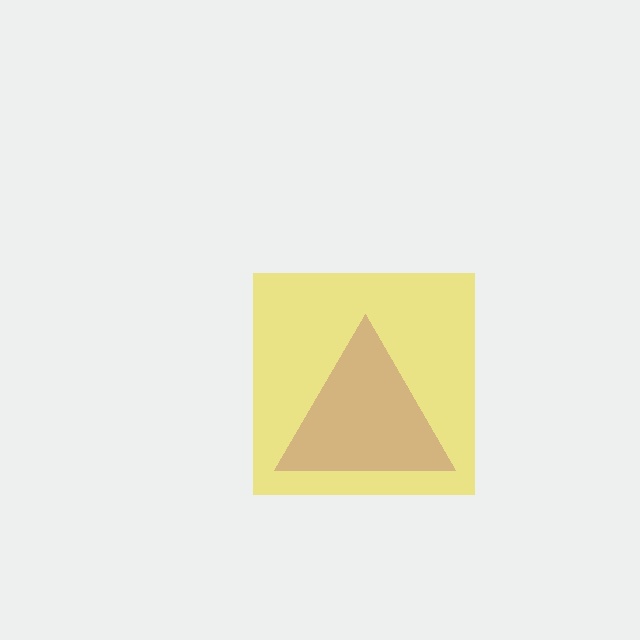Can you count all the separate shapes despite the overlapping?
Yes, there are 2 separate shapes.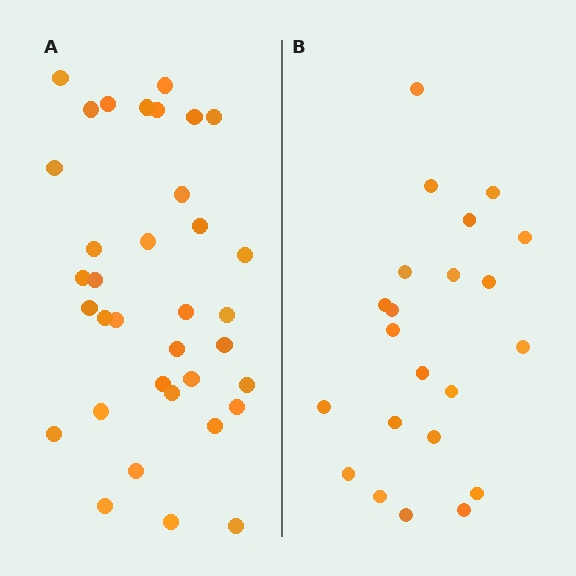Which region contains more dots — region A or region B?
Region A (the left region) has more dots.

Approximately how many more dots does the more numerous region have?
Region A has approximately 15 more dots than region B.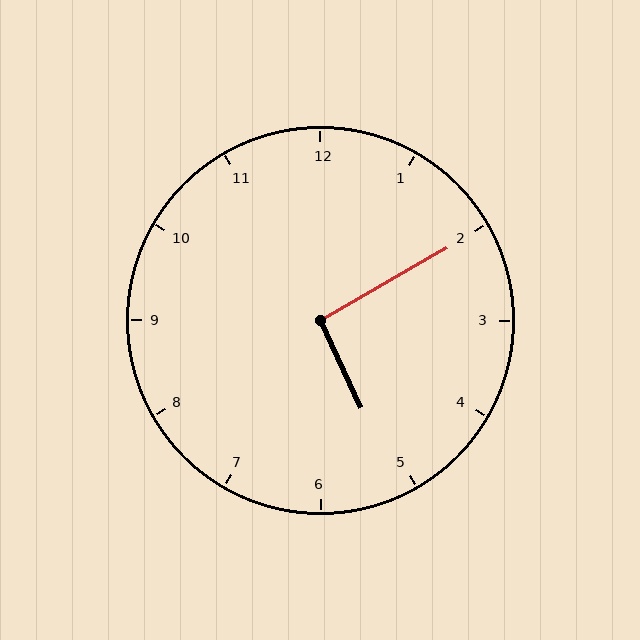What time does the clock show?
5:10.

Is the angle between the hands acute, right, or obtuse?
It is right.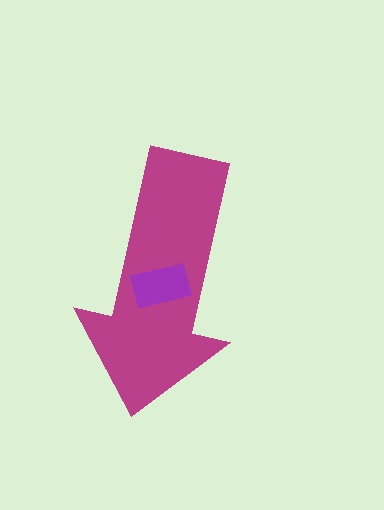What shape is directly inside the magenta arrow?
The purple rectangle.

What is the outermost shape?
The magenta arrow.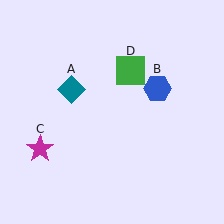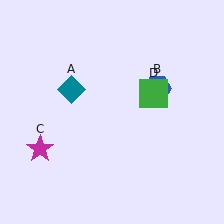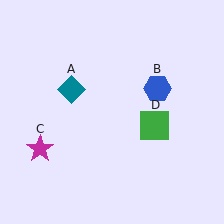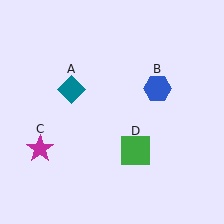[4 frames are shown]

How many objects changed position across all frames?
1 object changed position: green square (object D).